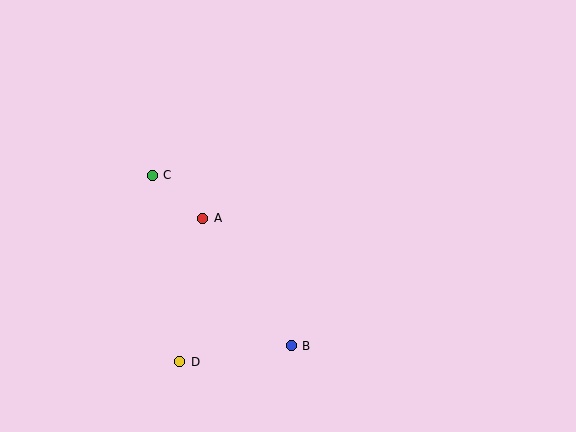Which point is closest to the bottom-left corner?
Point D is closest to the bottom-left corner.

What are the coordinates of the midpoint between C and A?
The midpoint between C and A is at (177, 197).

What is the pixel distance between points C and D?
The distance between C and D is 188 pixels.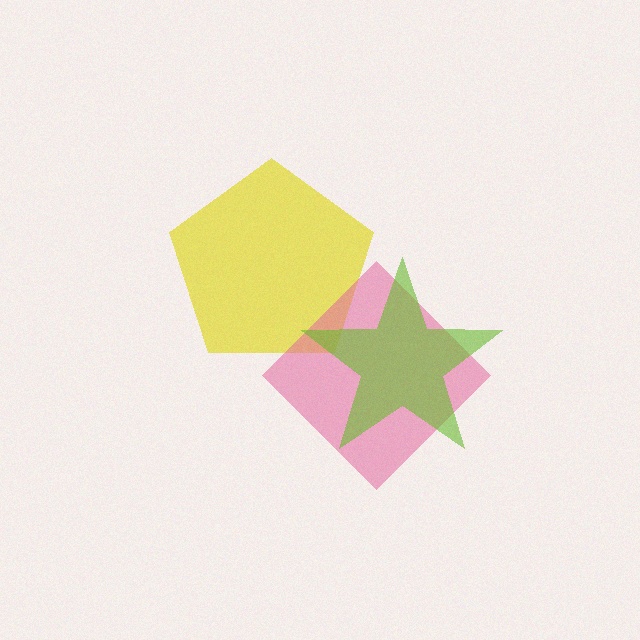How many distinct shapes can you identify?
There are 3 distinct shapes: a yellow pentagon, a pink diamond, a lime star.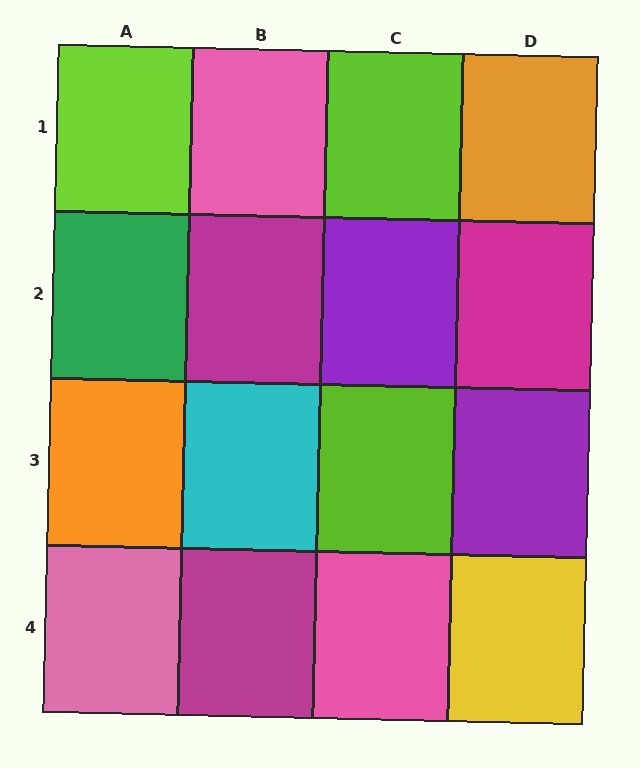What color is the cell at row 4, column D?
Yellow.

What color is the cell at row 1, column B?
Pink.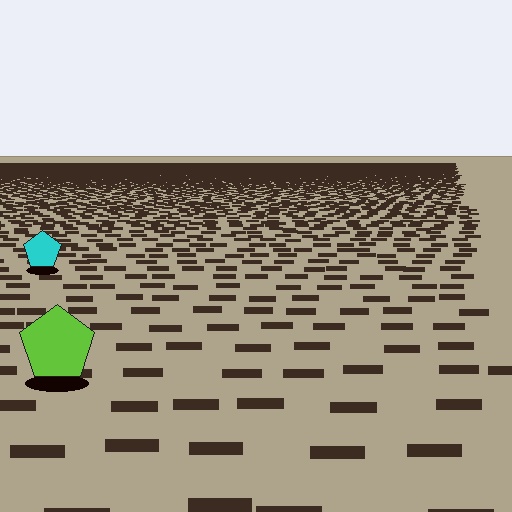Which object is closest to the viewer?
The lime pentagon is closest. The texture marks near it are larger and more spread out.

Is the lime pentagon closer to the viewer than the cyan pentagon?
Yes. The lime pentagon is closer — you can tell from the texture gradient: the ground texture is coarser near it.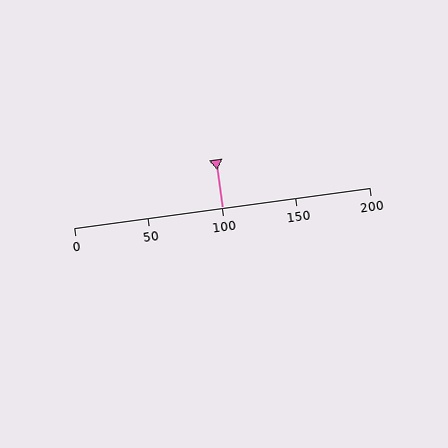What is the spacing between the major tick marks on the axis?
The major ticks are spaced 50 apart.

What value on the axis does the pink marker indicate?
The marker indicates approximately 100.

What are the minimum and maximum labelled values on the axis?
The axis runs from 0 to 200.